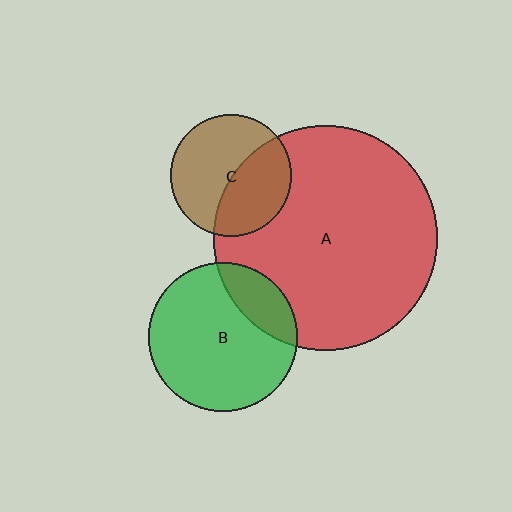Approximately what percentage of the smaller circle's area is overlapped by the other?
Approximately 20%.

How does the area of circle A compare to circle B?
Approximately 2.3 times.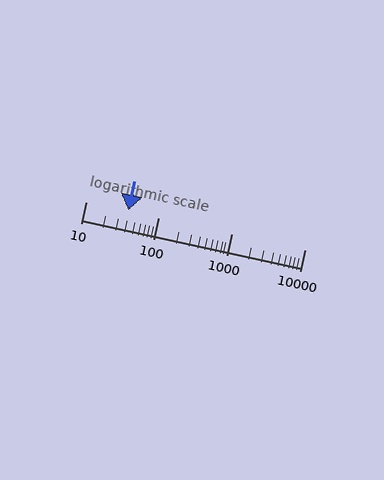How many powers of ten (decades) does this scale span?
The scale spans 3 decades, from 10 to 10000.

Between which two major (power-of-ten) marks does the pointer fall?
The pointer is between 10 and 100.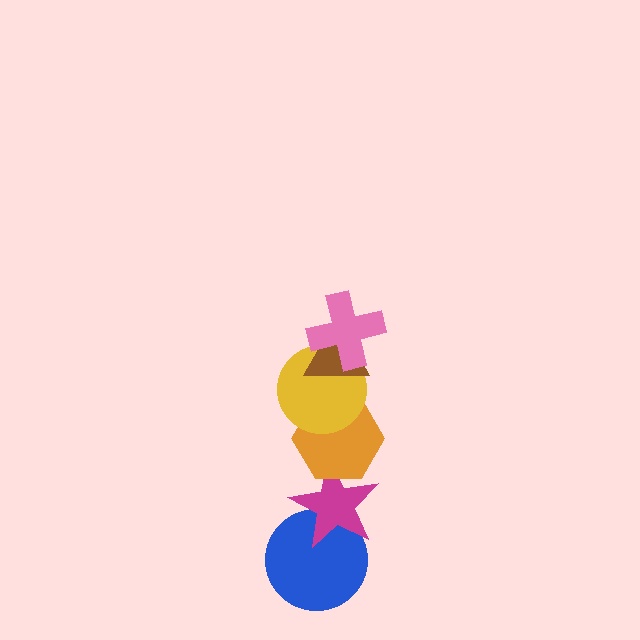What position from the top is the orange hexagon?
The orange hexagon is 4th from the top.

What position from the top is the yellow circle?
The yellow circle is 3rd from the top.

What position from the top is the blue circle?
The blue circle is 6th from the top.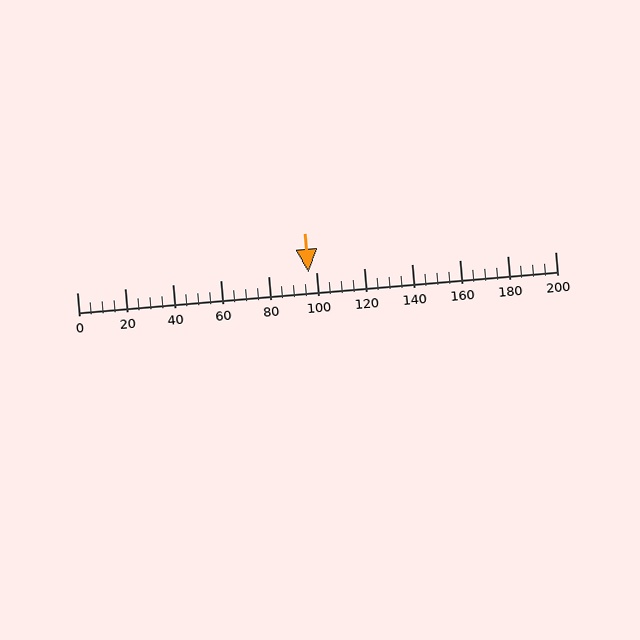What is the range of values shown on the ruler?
The ruler shows values from 0 to 200.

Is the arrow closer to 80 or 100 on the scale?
The arrow is closer to 100.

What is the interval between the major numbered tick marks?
The major tick marks are spaced 20 units apart.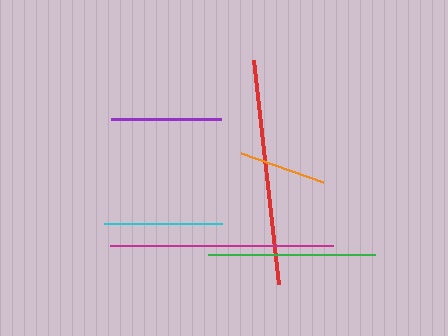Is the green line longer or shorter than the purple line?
The green line is longer than the purple line.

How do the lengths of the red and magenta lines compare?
The red and magenta lines are approximately the same length.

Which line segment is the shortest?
The orange line is the shortest at approximately 87 pixels.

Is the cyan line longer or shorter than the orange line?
The cyan line is longer than the orange line.